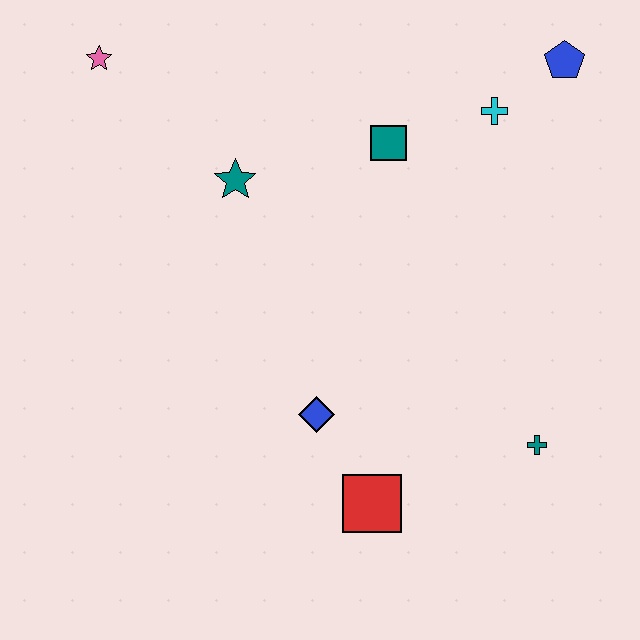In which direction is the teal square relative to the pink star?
The teal square is to the right of the pink star.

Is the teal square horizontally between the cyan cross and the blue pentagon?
No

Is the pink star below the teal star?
No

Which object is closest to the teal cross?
The red square is closest to the teal cross.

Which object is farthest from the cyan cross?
The red square is farthest from the cyan cross.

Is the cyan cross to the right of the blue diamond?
Yes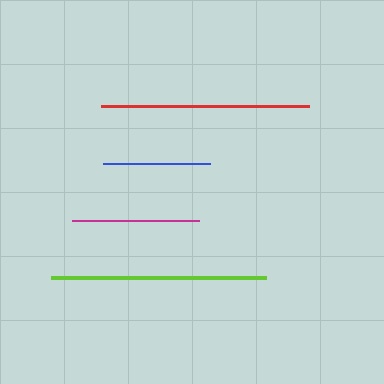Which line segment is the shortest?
The blue line is the shortest at approximately 107 pixels.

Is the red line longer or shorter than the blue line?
The red line is longer than the blue line.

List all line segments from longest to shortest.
From longest to shortest: lime, red, magenta, blue.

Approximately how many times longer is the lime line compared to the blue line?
The lime line is approximately 2.0 times the length of the blue line.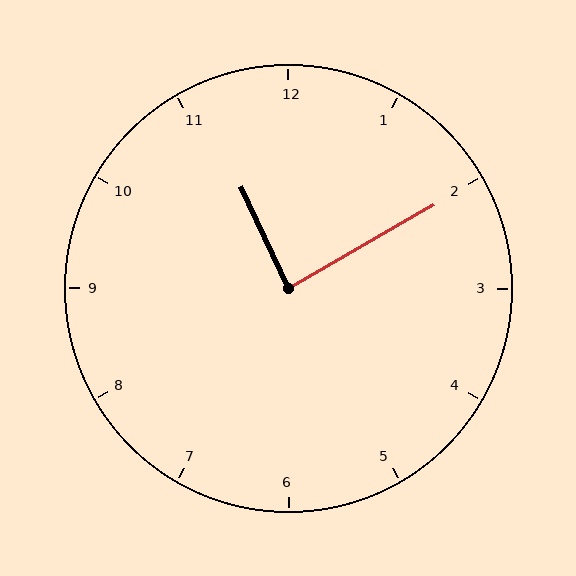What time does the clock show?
11:10.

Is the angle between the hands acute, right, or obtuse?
It is right.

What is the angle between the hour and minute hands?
Approximately 85 degrees.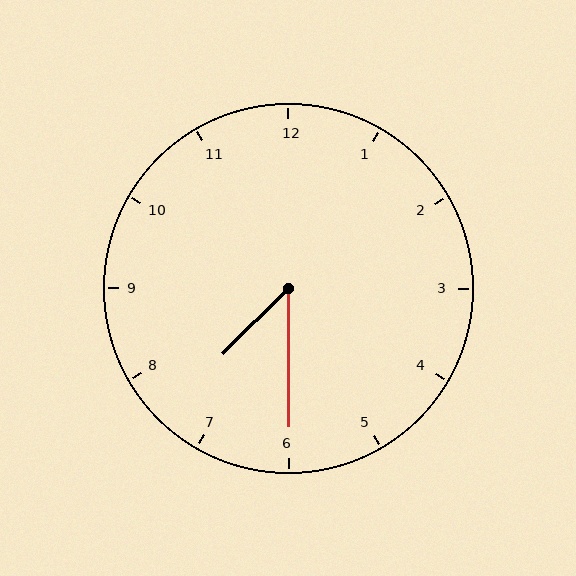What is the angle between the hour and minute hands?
Approximately 45 degrees.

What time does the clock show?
7:30.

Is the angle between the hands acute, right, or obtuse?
It is acute.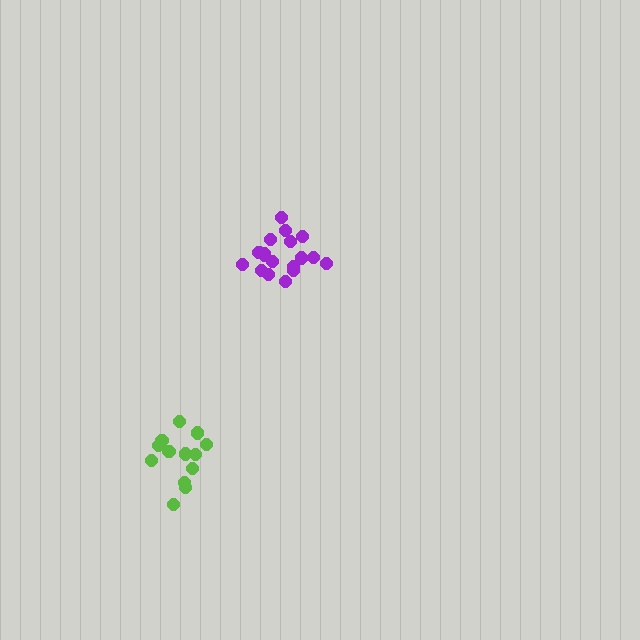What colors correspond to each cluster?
The clusters are colored: lime, purple.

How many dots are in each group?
Group 1: 13 dots, Group 2: 18 dots (31 total).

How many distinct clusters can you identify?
There are 2 distinct clusters.